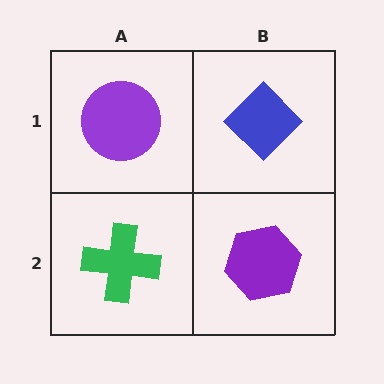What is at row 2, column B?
A purple hexagon.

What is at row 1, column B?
A blue diamond.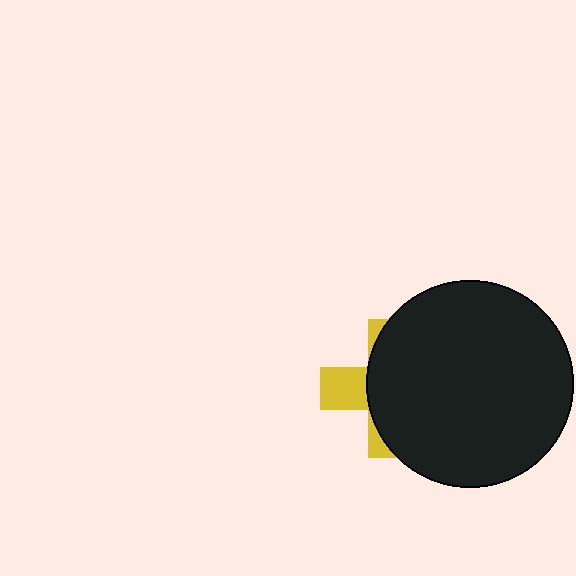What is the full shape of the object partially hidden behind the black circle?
The partially hidden object is a yellow cross.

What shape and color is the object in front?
The object in front is a black circle.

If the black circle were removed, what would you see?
You would see the complete yellow cross.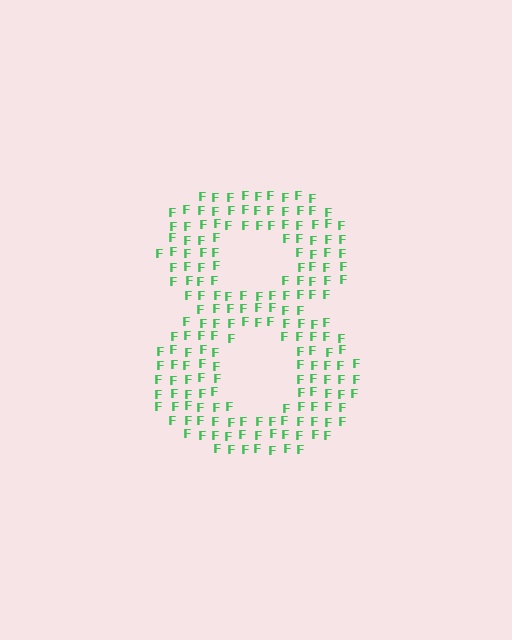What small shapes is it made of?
It is made of small letter F's.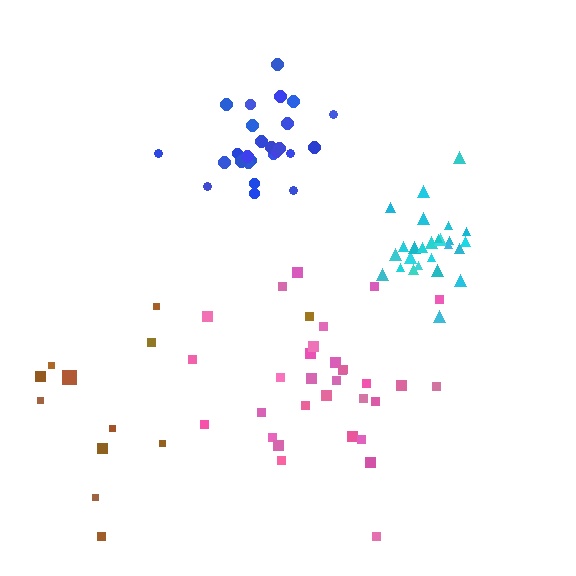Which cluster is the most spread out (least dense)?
Brown.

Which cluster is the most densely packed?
Cyan.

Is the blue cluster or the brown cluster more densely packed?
Blue.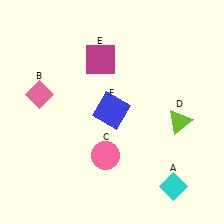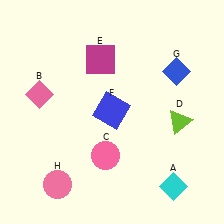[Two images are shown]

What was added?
A blue diamond (G), a pink circle (H) were added in Image 2.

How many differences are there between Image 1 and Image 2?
There are 2 differences between the two images.